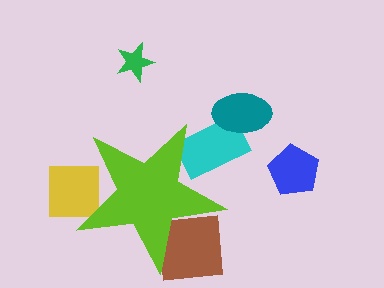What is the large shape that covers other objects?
A lime star.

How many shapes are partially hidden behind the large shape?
3 shapes are partially hidden.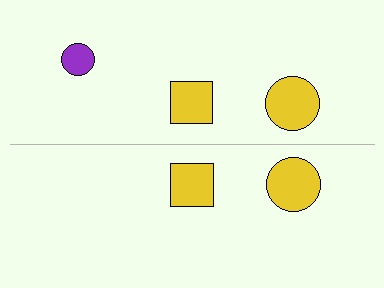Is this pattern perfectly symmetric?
No, the pattern is not perfectly symmetric. A purple circle is missing from the bottom side.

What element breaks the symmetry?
A purple circle is missing from the bottom side.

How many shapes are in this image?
There are 5 shapes in this image.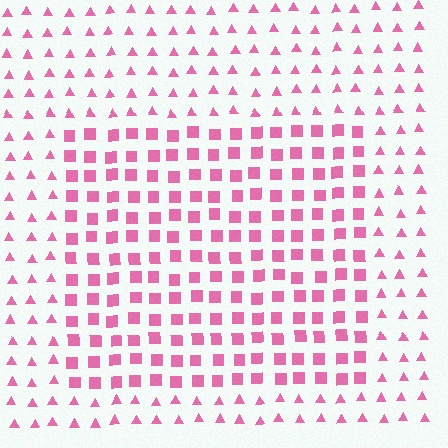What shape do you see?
I see a rectangle.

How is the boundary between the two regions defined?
The boundary is defined by a change in element shape: squares inside vs. triangles outside. All elements share the same color and spacing.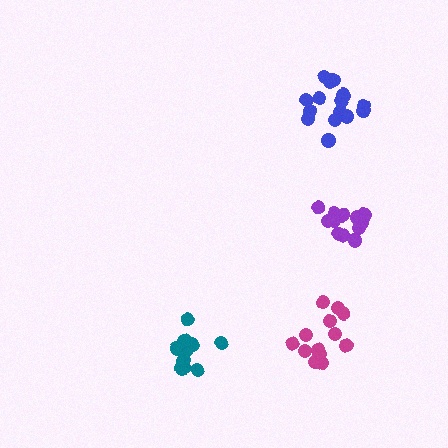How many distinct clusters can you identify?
There are 4 distinct clusters.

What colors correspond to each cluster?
The clusters are colored: purple, blue, teal, magenta.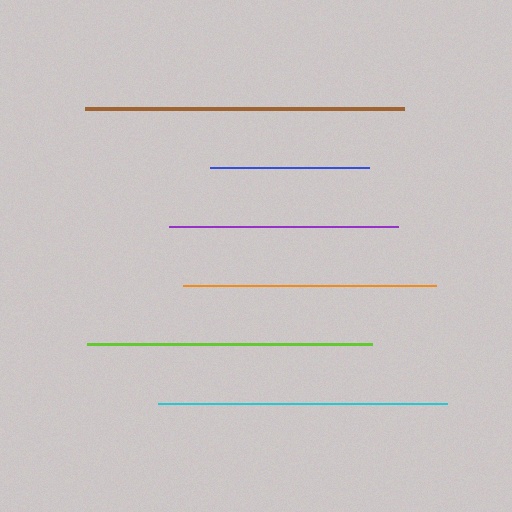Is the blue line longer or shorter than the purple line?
The purple line is longer than the blue line.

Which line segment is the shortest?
The blue line is the shortest at approximately 159 pixels.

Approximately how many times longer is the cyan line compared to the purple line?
The cyan line is approximately 1.3 times the length of the purple line.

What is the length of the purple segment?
The purple segment is approximately 229 pixels long.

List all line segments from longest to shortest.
From longest to shortest: brown, cyan, lime, orange, purple, blue.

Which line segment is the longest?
The brown line is the longest at approximately 319 pixels.